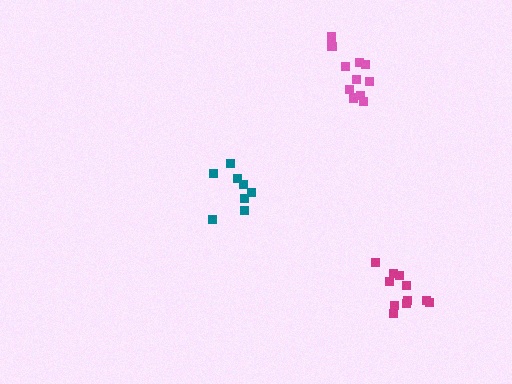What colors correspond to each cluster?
The clusters are colored: teal, magenta, pink.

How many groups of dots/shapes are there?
There are 3 groups.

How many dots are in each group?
Group 1: 8 dots, Group 2: 11 dots, Group 3: 11 dots (30 total).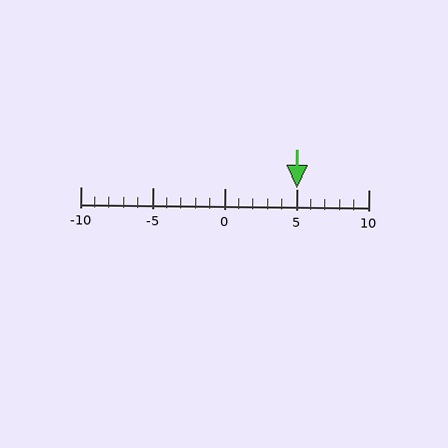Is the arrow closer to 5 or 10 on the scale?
The arrow is closer to 5.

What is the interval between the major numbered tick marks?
The major tick marks are spaced 5 units apart.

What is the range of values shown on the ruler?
The ruler shows values from -10 to 10.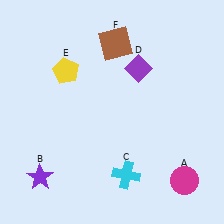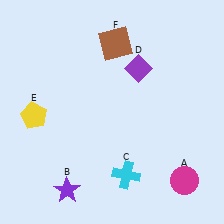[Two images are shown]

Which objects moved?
The objects that moved are: the purple star (B), the yellow pentagon (E).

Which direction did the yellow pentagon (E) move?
The yellow pentagon (E) moved down.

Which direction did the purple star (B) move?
The purple star (B) moved right.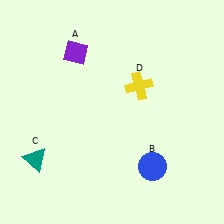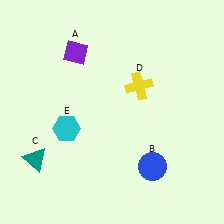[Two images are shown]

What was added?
A cyan hexagon (E) was added in Image 2.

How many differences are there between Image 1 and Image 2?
There is 1 difference between the two images.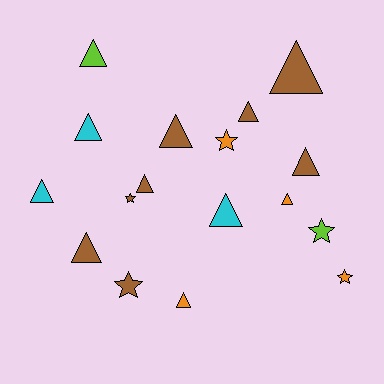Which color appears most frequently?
Brown, with 8 objects.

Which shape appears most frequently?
Triangle, with 12 objects.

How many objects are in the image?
There are 17 objects.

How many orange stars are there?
There are 2 orange stars.